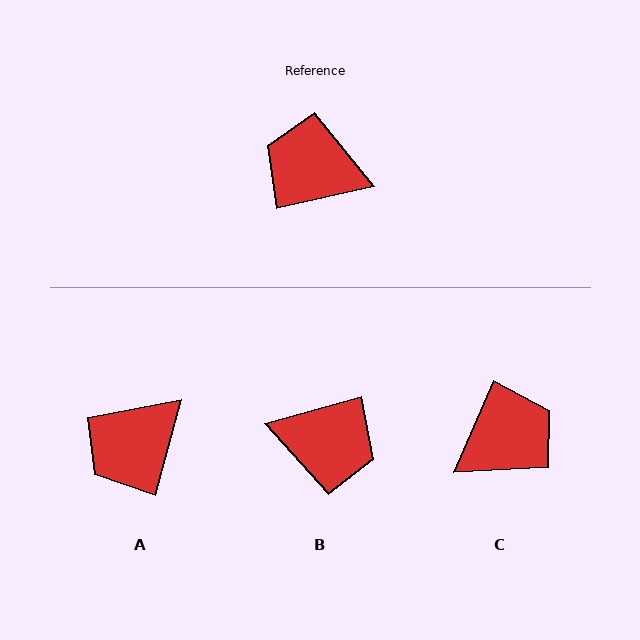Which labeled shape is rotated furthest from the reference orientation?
B, about 178 degrees away.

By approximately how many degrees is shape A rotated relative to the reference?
Approximately 62 degrees counter-clockwise.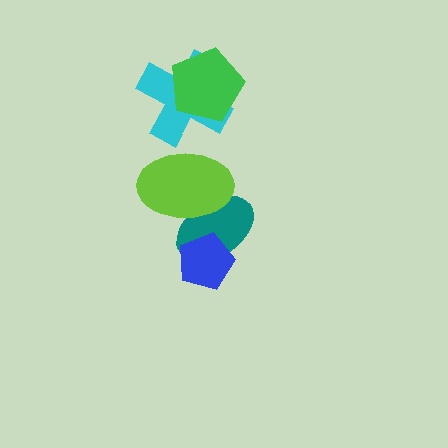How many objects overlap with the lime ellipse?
1 object overlaps with the lime ellipse.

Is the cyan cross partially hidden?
Yes, it is partially covered by another shape.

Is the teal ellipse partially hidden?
Yes, it is partially covered by another shape.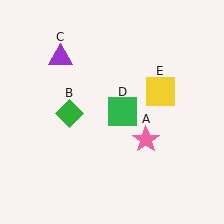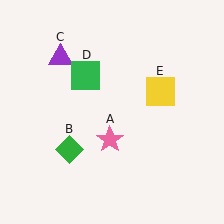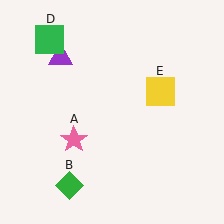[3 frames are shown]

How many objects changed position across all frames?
3 objects changed position: pink star (object A), green diamond (object B), green square (object D).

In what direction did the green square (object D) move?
The green square (object D) moved up and to the left.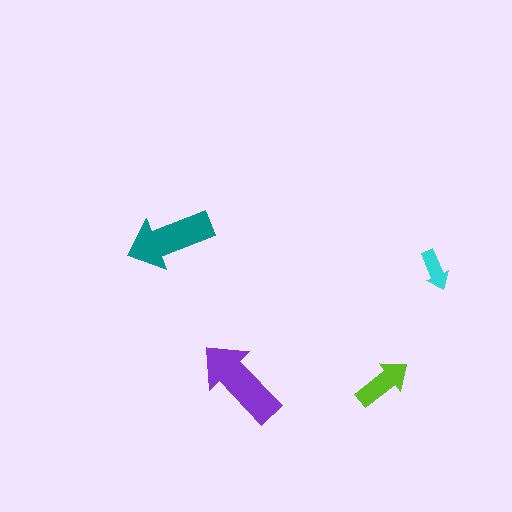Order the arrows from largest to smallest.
the purple one, the teal one, the lime one, the cyan one.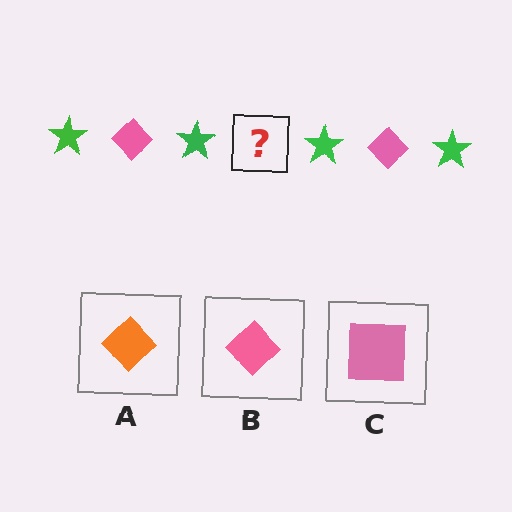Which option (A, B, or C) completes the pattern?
B.